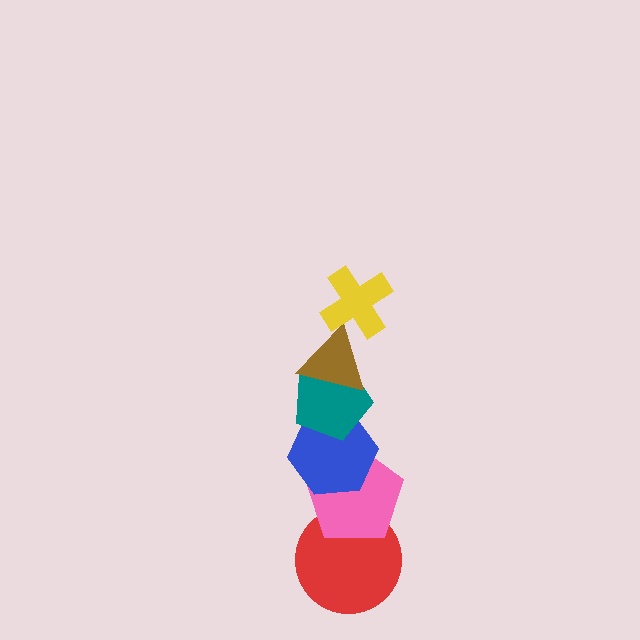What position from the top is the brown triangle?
The brown triangle is 2nd from the top.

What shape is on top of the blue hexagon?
The teal pentagon is on top of the blue hexagon.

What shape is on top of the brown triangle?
The yellow cross is on top of the brown triangle.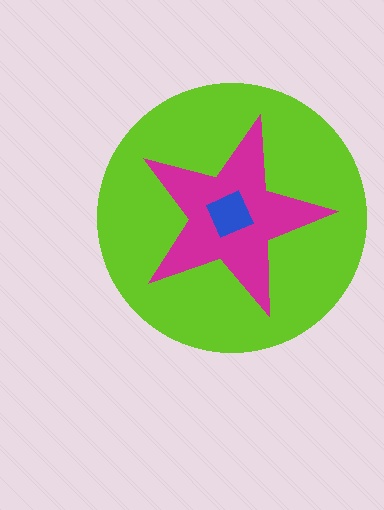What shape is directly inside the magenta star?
The blue square.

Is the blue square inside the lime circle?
Yes.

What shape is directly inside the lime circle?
The magenta star.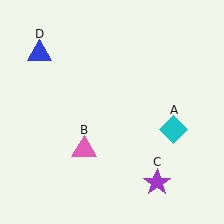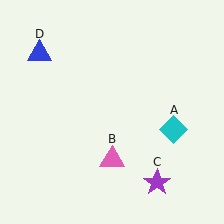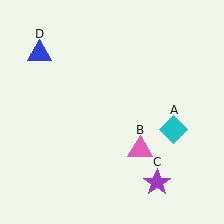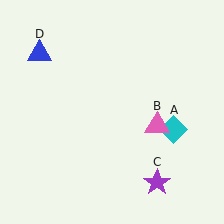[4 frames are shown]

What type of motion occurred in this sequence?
The pink triangle (object B) rotated counterclockwise around the center of the scene.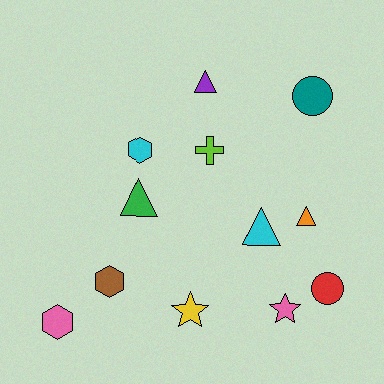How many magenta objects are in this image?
There are no magenta objects.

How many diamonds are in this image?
There are no diamonds.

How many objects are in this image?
There are 12 objects.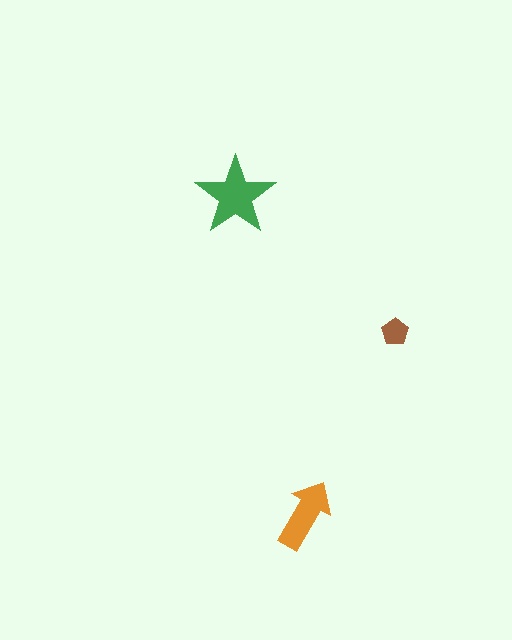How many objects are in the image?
There are 3 objects in the image.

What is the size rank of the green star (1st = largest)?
1st.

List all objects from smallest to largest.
The brown pentagon, the orange arrow, the green star.